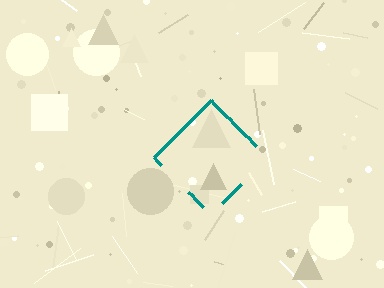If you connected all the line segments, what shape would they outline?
They would outline a diamond.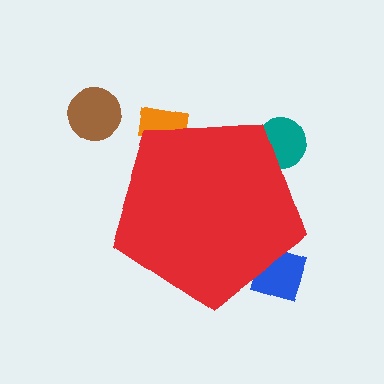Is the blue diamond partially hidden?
Yes, the blue diamond is partially hidden behind the red pentagon.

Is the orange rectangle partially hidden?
Yes, the orange rectangle is partially hidden behind the red pentagon.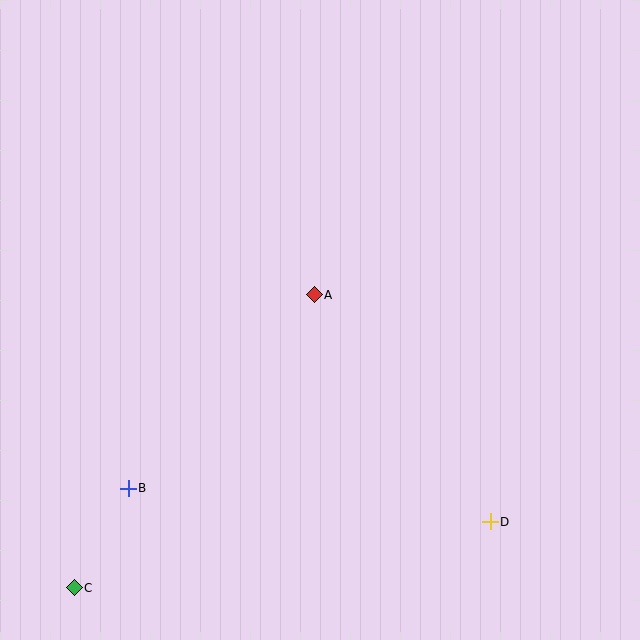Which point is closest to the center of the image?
Point A at (314, 295) is closest to the center.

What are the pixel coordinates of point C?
Point C is at (74, 588).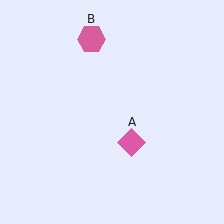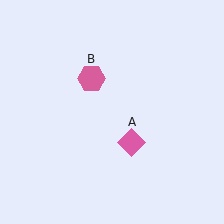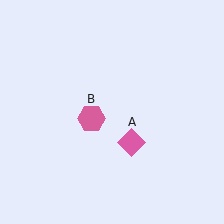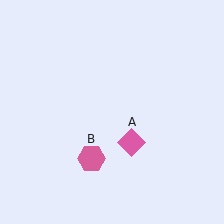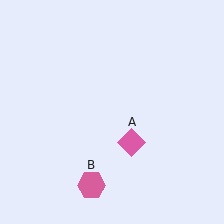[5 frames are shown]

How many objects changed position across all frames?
1 object changed position: pink hexagon (object B).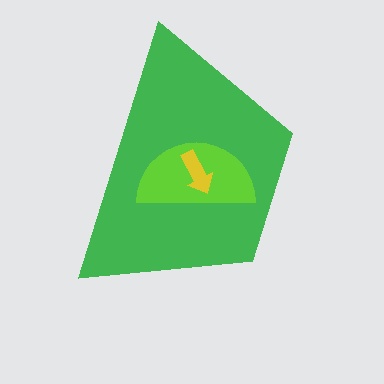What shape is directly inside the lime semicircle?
The yellow arrow.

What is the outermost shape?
The green trapezoid.